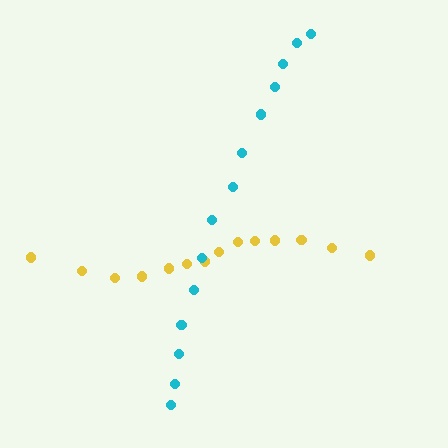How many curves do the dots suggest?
There are 2 distinct paths.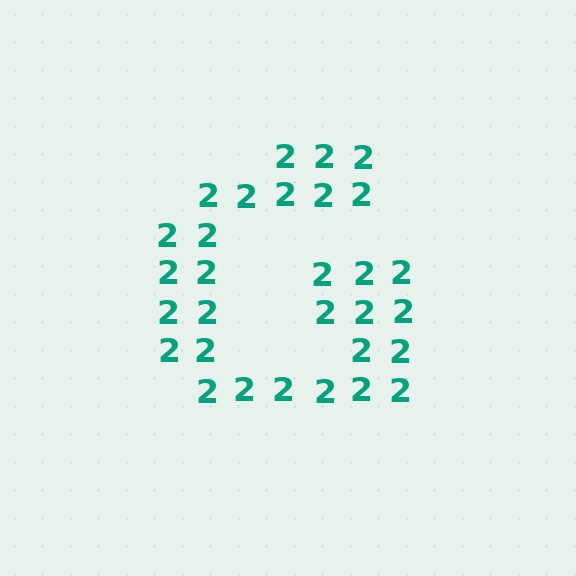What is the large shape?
The large shape is the letter G.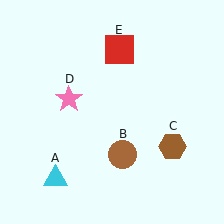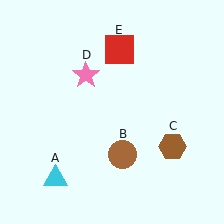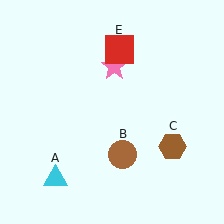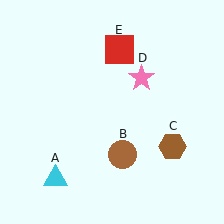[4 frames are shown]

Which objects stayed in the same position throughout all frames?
Cyan triangle (object A) and brown circle (object B) and brown hexagon (object C) and red square (object E) remained stationary.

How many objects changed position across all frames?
1 object changed position: pink star (object D).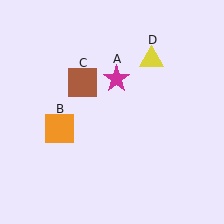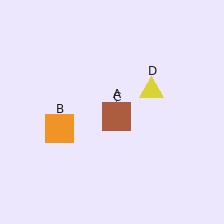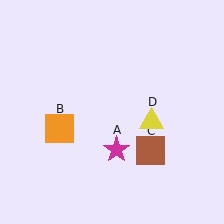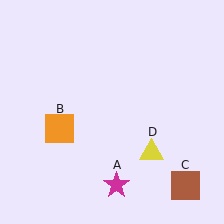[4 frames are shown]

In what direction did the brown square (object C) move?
The brown square (object C) moved down and to the right.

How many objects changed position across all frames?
3 objects changed position: magenta star (object A), brown square (object C), yellow triangle (object D).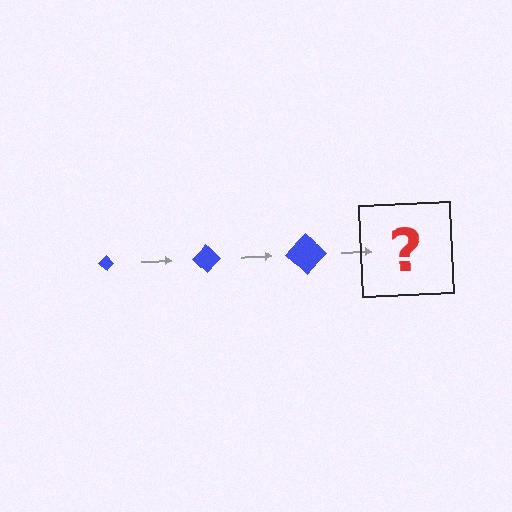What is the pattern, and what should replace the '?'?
The pattern is that the diamond gets progressively larger each step. The '?' should be a blue diamond, larger than the previous one.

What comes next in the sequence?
The next element should be a blue diamond, larger than the previous one.